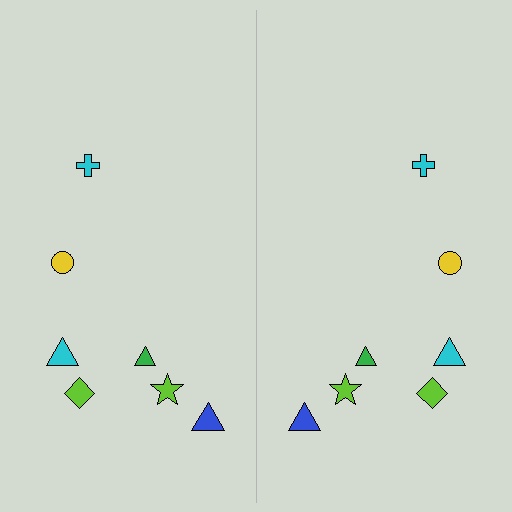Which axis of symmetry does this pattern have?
The pattern has a vertical axis of symmetry running through the center of the image.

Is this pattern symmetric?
Yes, this pattern has bilateral (reflection) symmetry.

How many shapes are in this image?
There are 14 shapes in this image.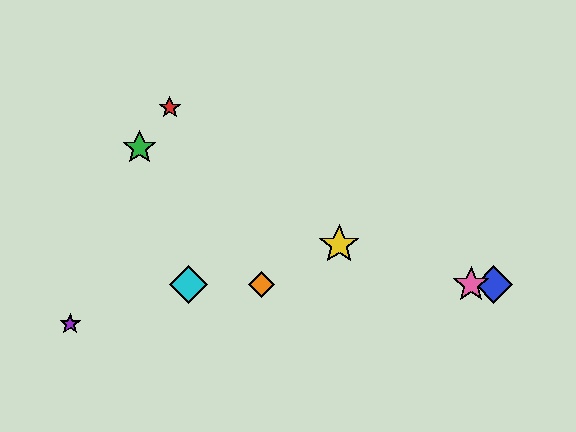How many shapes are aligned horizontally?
4 shapes (the blue diamond, the orange diamond, the cyan diamond, the pink star) are aligned horizontally.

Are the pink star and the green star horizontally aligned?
No, the pink star is at y≈285 and the green star is at y≈148.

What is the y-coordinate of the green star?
The green star is at y≈148.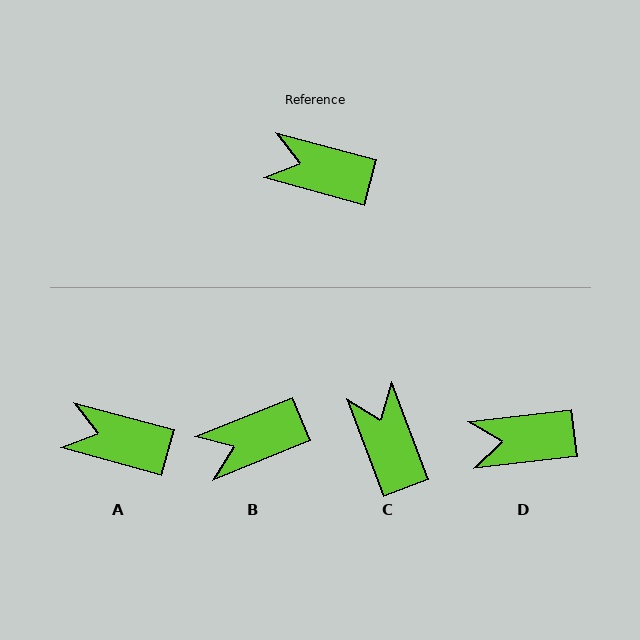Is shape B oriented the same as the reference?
No, it is off by about 38 degrees.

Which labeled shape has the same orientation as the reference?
A.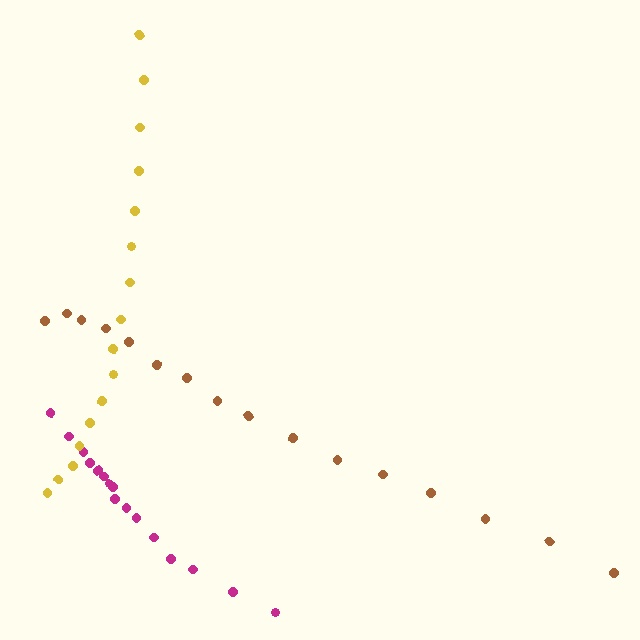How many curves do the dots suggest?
There are 3 distinct paths.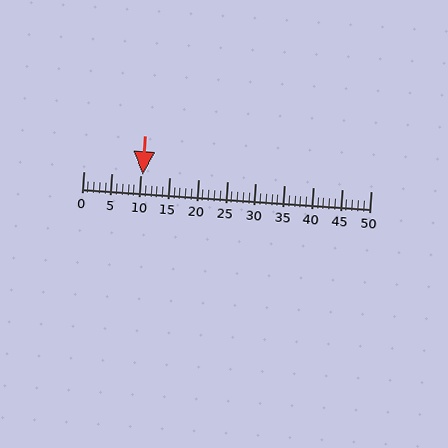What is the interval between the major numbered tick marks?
The major tick marks are spaced 5 units apart.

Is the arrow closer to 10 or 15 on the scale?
The arrow is closer to 10.